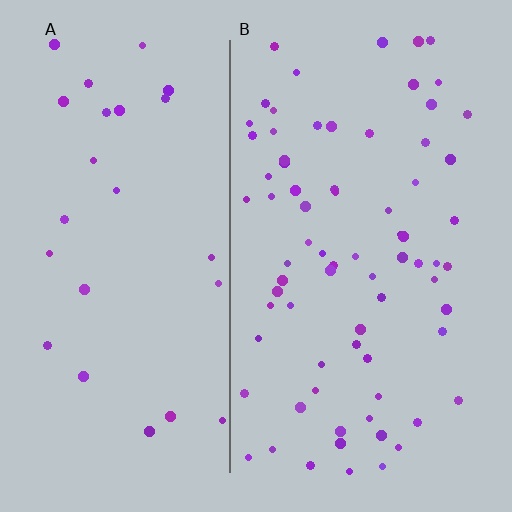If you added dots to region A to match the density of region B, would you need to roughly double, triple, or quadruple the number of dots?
Approximately triple.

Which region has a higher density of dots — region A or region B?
B (the right).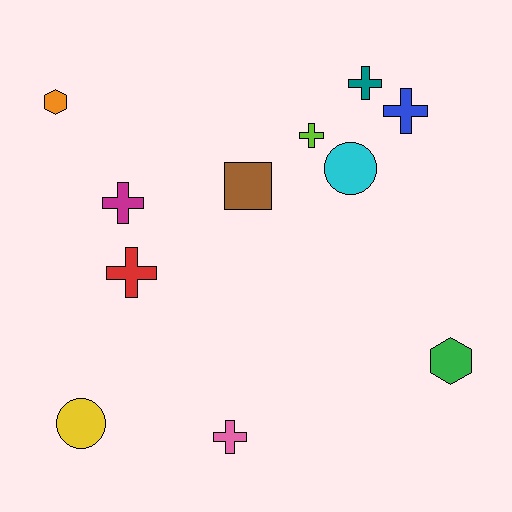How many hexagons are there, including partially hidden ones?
There are 2 hexagons.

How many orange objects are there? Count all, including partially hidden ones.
There is 1 orange object.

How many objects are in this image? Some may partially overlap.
There are 11 objects.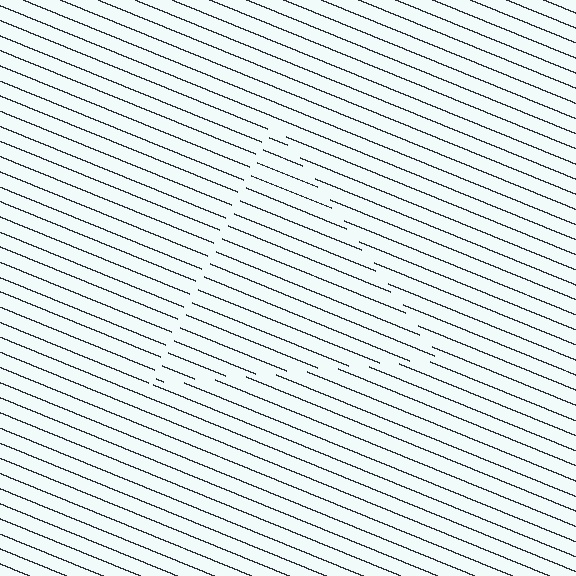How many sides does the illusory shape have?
3 sides — the line-ends trace a triangle.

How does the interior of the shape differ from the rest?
The interior of the shape contains the same grating, shifted by half a period — the contour is defined by the phase discontinuity where line-ends from the inner and outer gratings abut.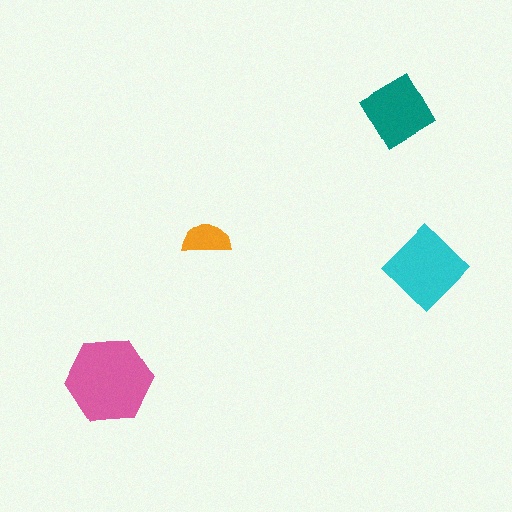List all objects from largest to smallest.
The pink hexagon, the cyan diamond, the teal diamond, the orange semicircle.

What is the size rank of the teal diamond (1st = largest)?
3rd.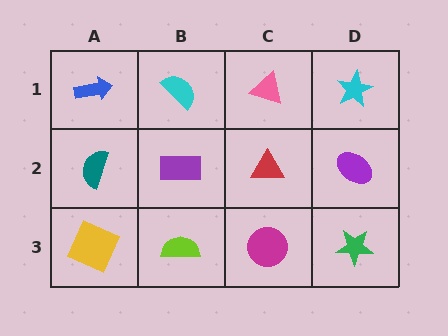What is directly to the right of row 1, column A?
A cyan semicircle.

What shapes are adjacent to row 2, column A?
A blue arrow (row 1, column A), a yellow square (row 3, column A), a purple rectangle (row 2, column B).